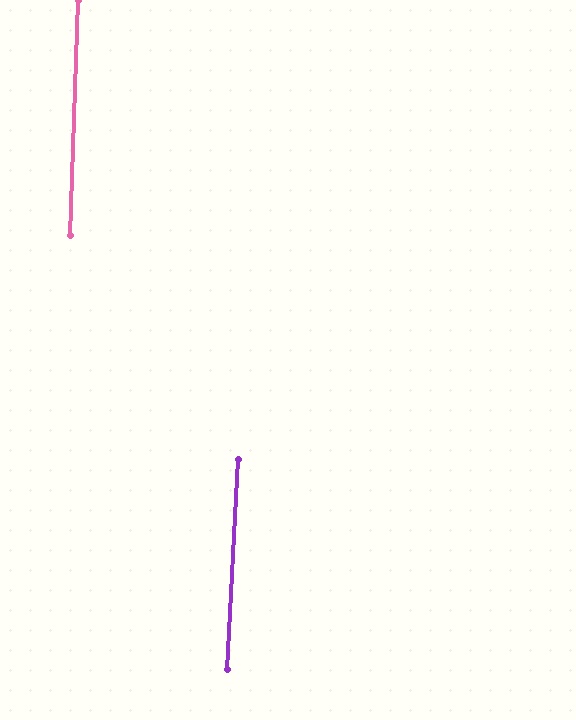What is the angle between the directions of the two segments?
Approximately 1 degree.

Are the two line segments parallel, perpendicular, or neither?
Parallel — their directions differ by only 1.0°.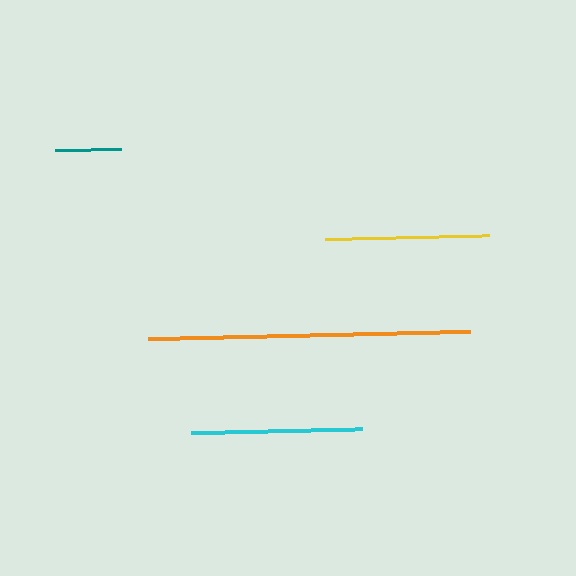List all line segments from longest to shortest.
From longest to shortest: orange, cyan, yellow, teal.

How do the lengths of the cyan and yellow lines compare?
The cyan and yellow lines are approximately the same length.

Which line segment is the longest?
The orange line is the longest at approximately 321 pixels.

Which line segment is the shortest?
The teal line is the shortest at approximately 66 pixels.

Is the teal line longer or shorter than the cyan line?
The cyan line is longer than the teal line.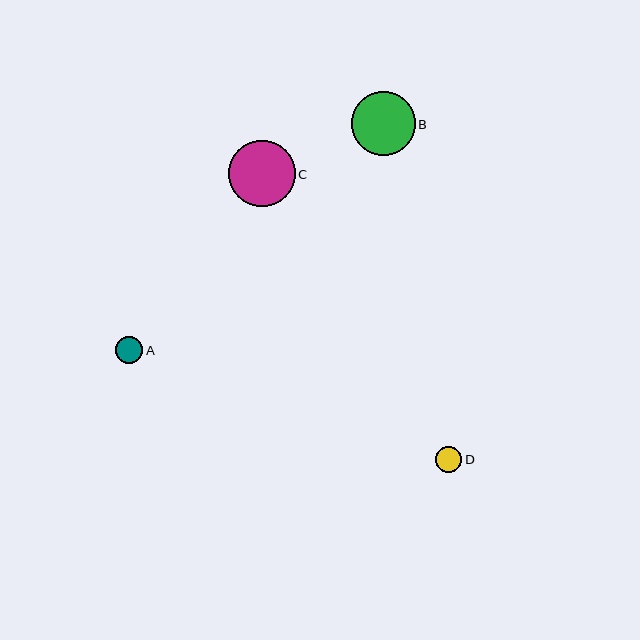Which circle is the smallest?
Circle D is the smallest with a size of approximately 26 pixels.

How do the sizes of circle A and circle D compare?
Circle A and circle D are approximately the same size.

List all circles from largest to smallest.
From largest to smallest: C, B, A, D.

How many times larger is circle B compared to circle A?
Circle B is approximately 2.3 times the size of circle A.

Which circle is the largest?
Circle C is the largest with a size of approximately 67 pixels.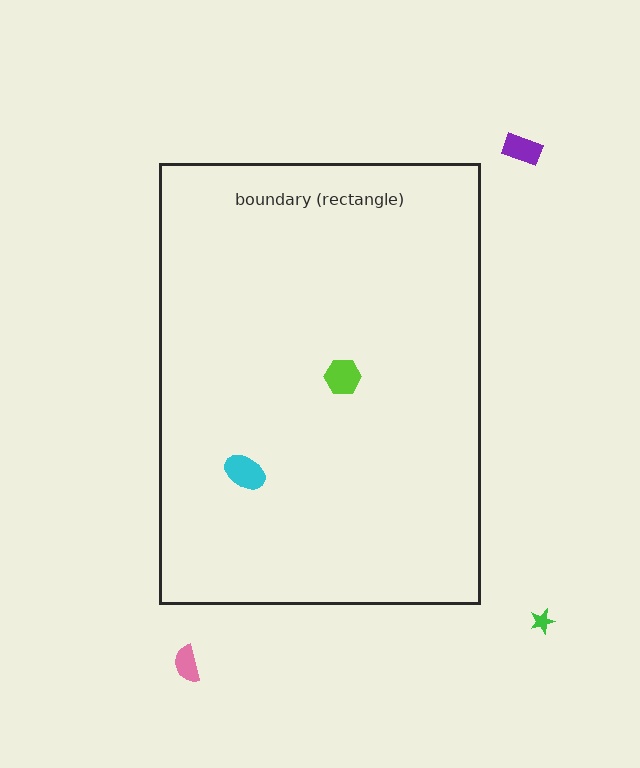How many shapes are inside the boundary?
2 inside, 3 outside.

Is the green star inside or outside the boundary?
Outside.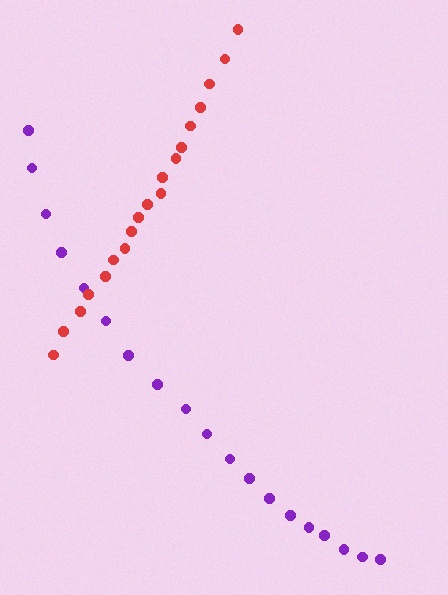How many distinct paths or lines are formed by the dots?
There are 2 distinct paths.